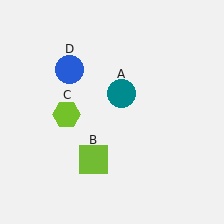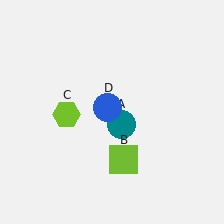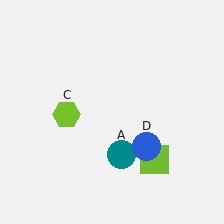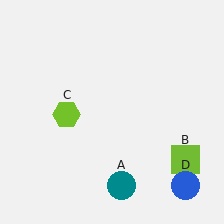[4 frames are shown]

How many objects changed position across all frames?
3 objects changed position: teal circle (object A), lime square (object B), blue circle (object D).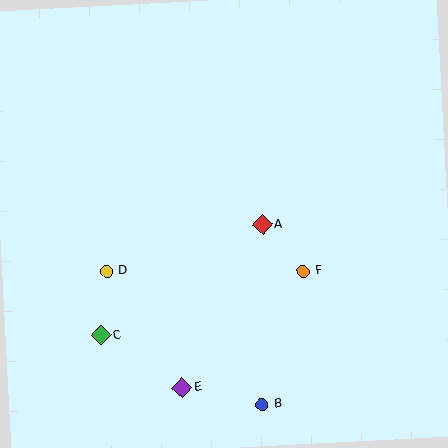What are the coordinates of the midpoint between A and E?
The midpoint between A and E is at (222, 306).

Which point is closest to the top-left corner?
Point D is closest to the top-left corner.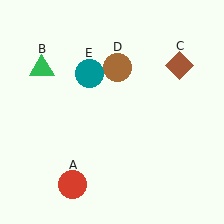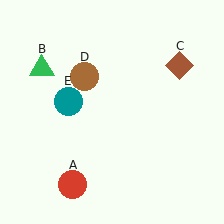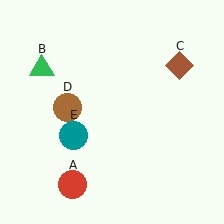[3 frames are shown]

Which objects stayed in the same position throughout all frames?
Red circle (object A) and green triangle (object B) and brown diamond (object C) remained stationary.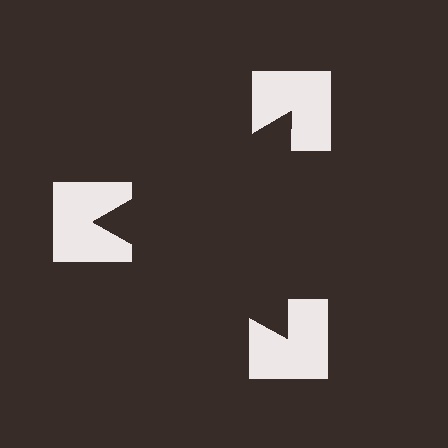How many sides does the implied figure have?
3 sides.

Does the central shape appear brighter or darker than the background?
It typically appears slightly darker than the background, even though no actual brightness change is drawn.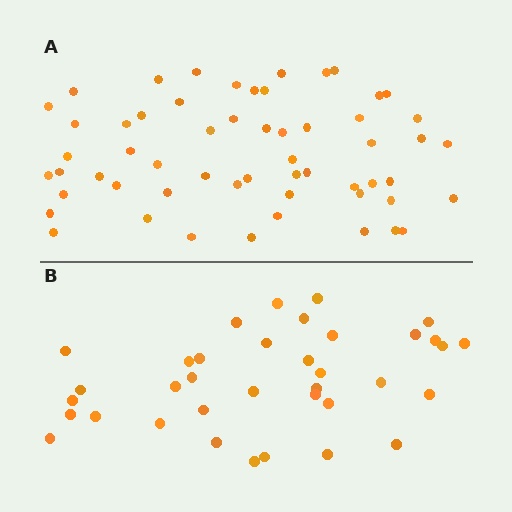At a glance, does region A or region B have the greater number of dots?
Region A (the top region) has more dots.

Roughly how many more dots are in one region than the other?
Region A has approximately 20 more dots than region B.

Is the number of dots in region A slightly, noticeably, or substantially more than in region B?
Region A has substantially more. The ratio is roughly 1.6 to 1.